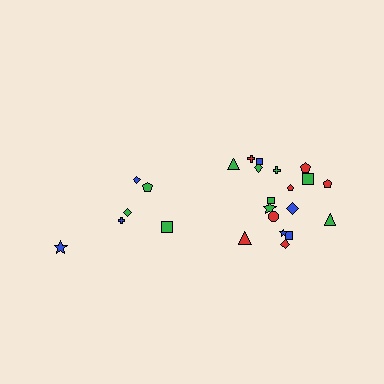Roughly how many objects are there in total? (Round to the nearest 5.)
Roughly 25 objects in total.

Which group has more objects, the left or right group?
The right group.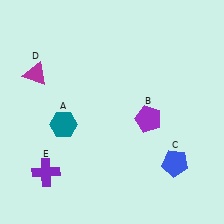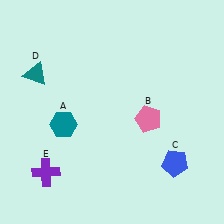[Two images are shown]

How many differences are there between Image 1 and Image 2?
There are 2 differences between the two images.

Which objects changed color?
B changed from purple to pink. D changed from magenta to teal.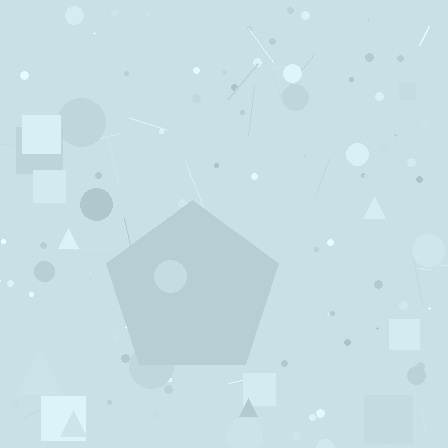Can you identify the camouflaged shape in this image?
The camouflaged shape is a pentagon.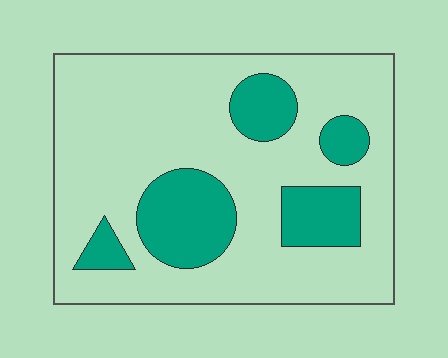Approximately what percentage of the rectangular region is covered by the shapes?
Approximately 25%.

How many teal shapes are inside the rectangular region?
5.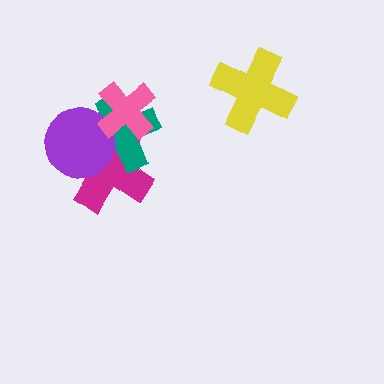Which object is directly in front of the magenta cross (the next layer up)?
The teal cross is directly in front of the magenta cross.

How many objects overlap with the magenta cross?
3 objects overlap with the magenta cross.